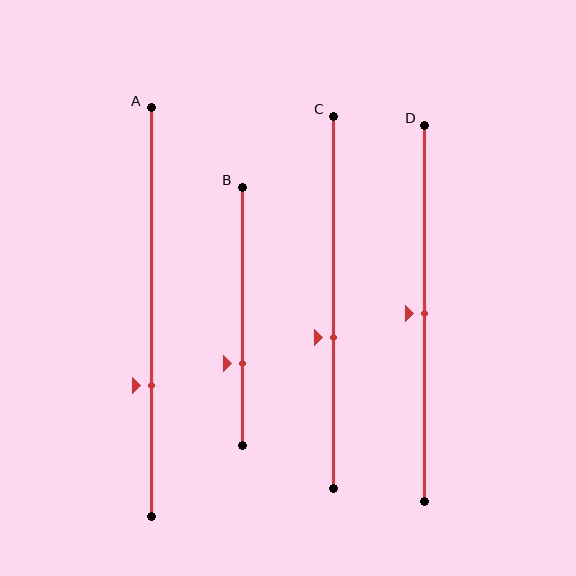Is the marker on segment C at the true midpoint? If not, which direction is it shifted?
No, the marker on segment C is shifted downward by about 9% of the segment length.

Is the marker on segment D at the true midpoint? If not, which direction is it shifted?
Yes, the marker on segment D is at the true midpoint.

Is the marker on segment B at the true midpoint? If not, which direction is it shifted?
No, the marker on segment B is shifted downward by about 18% of the segment length.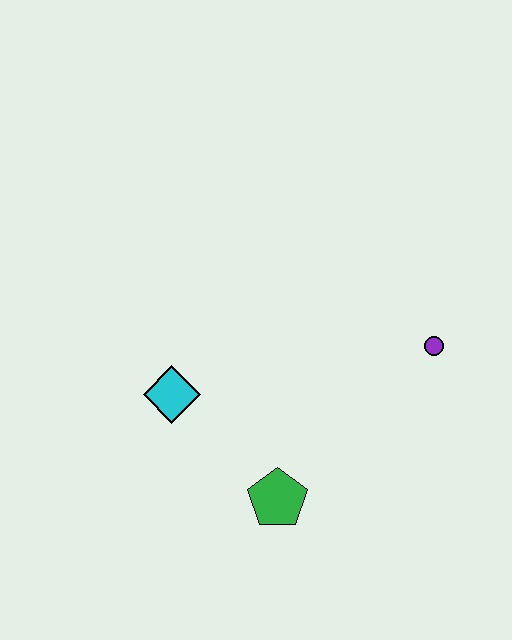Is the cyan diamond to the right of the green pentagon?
No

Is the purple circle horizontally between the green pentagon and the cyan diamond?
No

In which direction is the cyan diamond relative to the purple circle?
The cyan diamond is to the left of the purple circle.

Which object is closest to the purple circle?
The green pentagon is closest to the purple circle.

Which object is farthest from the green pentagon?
The purple circle is farthest from the green pentagon.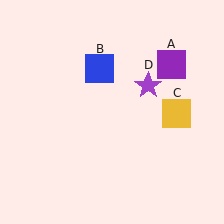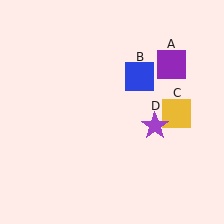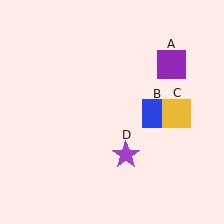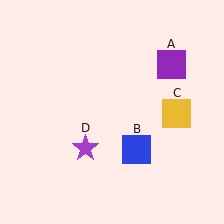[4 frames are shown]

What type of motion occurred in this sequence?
The blue square (object B), purple star (object D) rotated clockwise around the center of the scene.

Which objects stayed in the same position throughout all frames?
Purple square (object A) and yellow square (object C) remained stationary.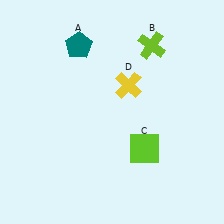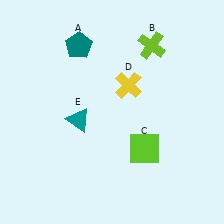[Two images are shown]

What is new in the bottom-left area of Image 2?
A teal triangle (E) was added in the bottom-left area of Image 2.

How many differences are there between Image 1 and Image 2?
There is 1 difference between the two images.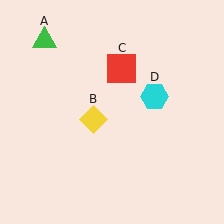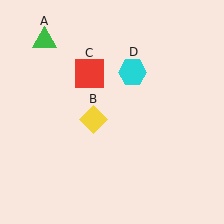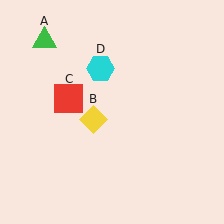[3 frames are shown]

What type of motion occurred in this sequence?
The red square (object C), cyan hexagon (object D) rotated counterclockwise around the center of the scene.